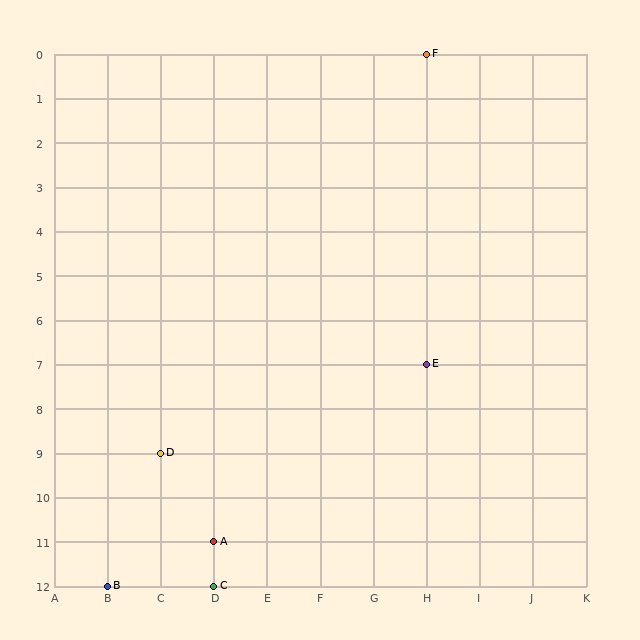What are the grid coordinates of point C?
Point C is at grid coordinates (D, 12).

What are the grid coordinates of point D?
Point D is at grid coordinates (C, 9).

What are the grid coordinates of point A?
Point A is at grid coordinates (D, 11).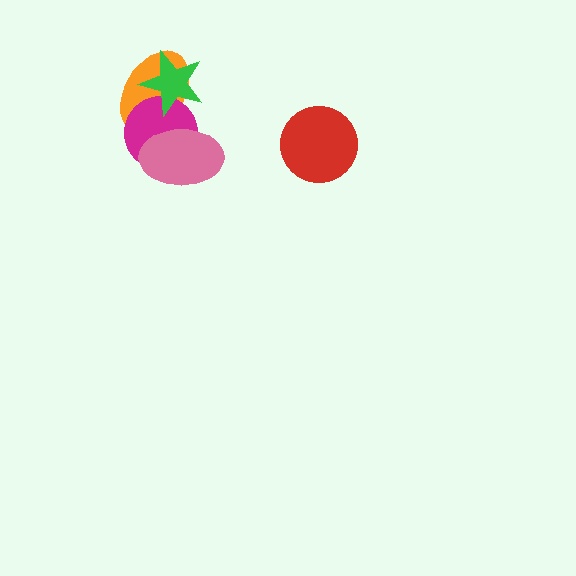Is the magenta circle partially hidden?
Yes, it is partially covered by another shape.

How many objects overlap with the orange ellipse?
3 objects overlap with the orange ellipse.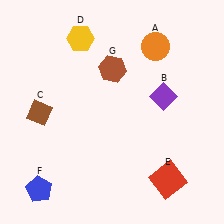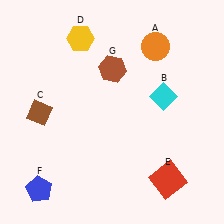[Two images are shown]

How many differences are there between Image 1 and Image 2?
There is 1 difference between the two images.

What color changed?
The diamond (B) changed from purple in Image 1 to cyan in Image 2.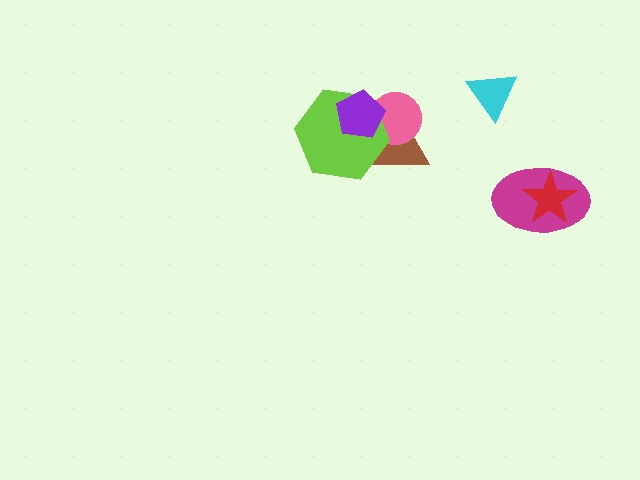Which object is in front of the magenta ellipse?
The red star is in front of the magenta ellipse.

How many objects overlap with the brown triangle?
3 objects overlap with the brown triangle.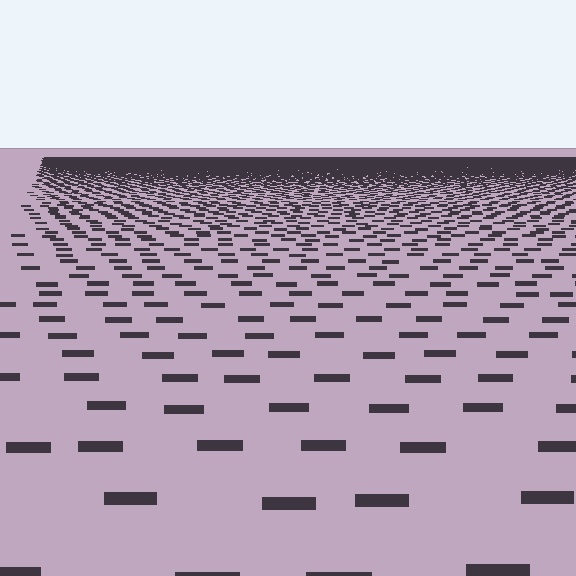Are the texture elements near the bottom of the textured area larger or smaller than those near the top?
Larger. Near the bottom, elements are closer to the viewer and appear at a bigger on-screen size.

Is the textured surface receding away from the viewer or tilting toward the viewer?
The surface is receding away from the viewer. Texture elements get smaller and denser toward the top.